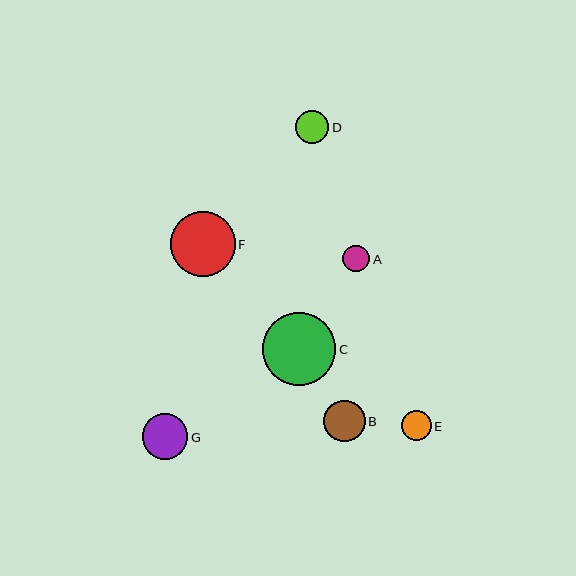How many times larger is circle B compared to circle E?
Circle B is approximately 1.4 times the size of circle E.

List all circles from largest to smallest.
From largest to smallest: C, F, G, B, D, E, A.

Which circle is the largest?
Circle C is the largest with a size of approximately 74 pixels.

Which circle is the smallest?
Circle A is the smallest with a size of approximately 27 pixels.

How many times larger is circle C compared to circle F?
Circle C is approximately 1.1 times the size of circle F.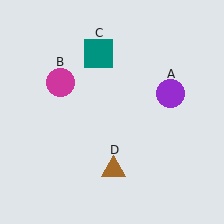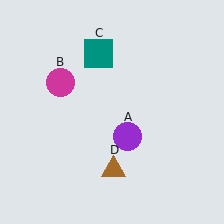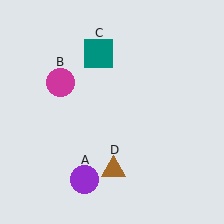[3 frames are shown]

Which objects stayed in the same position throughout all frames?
Magenta circle (object B) and teal square (object C) and brown triangle (object D) remained stationary.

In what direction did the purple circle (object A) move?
The purple circle (object A) moved down and to the left.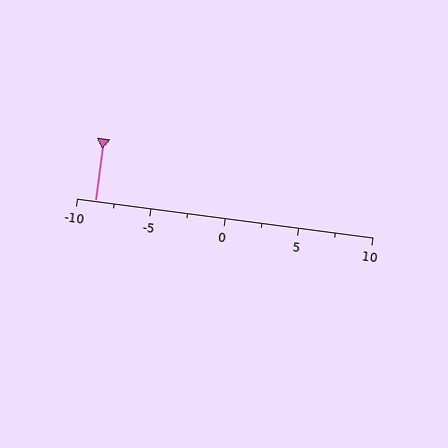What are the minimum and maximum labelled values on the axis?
The axis runs from -10 to 10.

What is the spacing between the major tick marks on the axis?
The major ticks are spaced 5 apart.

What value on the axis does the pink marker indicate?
The marker indicates approximately -8.8.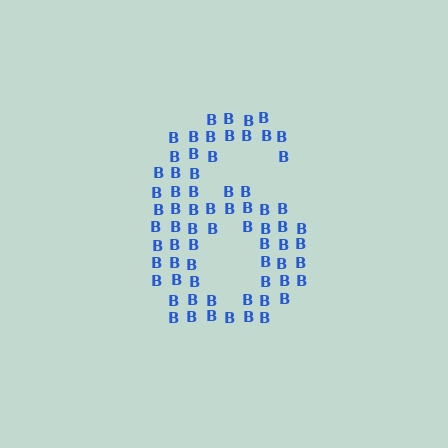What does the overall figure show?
The overall figure shows the digit 6.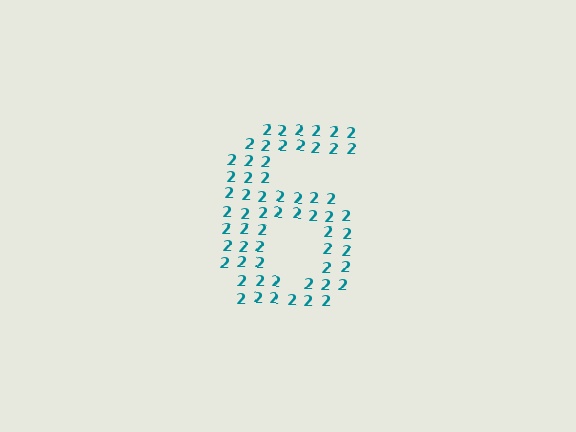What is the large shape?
The large shape is the digit 6.